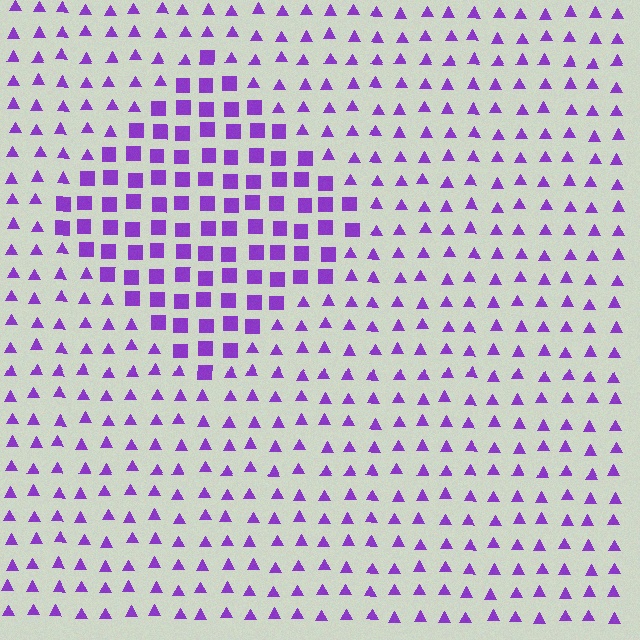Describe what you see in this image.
The image is filled with small purple elements arranged in a uniform grid. A diamond-shaped region contains squares, while the surrounding area contains triangles. The boundary is defined purely by the change in element shape.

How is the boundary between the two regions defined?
The boundary is defined by a change in element shape: squares inside vs. triangles outside. All elements share the same color and spacing.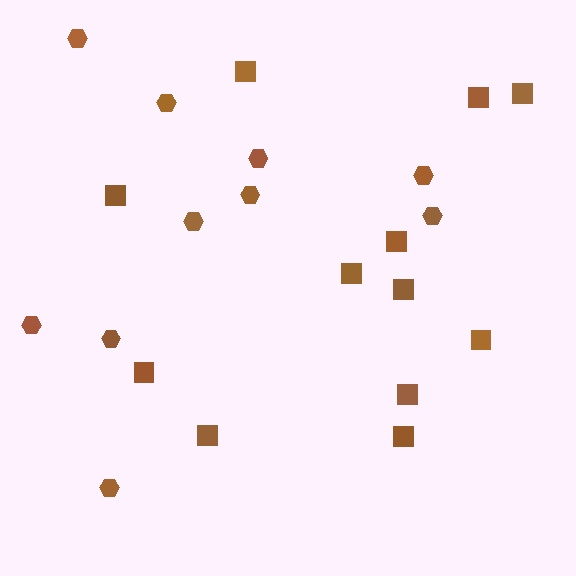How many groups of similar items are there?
There are 2 groups: one group of hexagons (10) and one group of squares (12).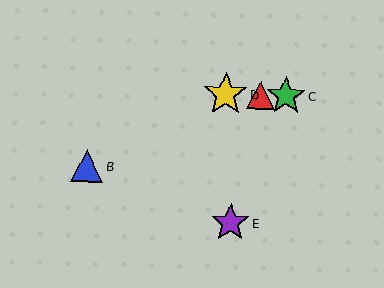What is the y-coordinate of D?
Object D is at y≈94.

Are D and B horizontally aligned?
No, D is at y≈94 and B is at y≈166.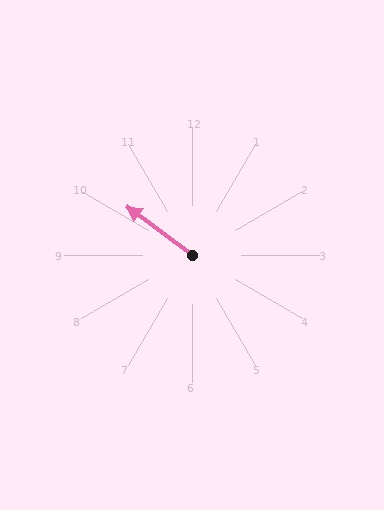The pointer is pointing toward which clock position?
Roughly 10 o'clock.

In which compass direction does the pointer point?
Northwest.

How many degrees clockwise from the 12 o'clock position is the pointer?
Approximately 306 degrees.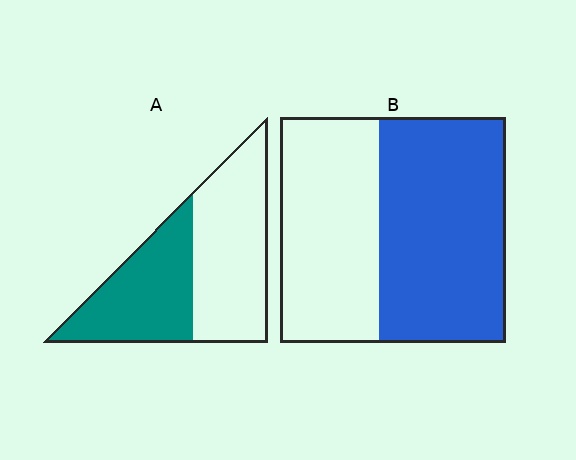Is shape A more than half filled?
No.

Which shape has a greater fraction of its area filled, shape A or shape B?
Shape B.